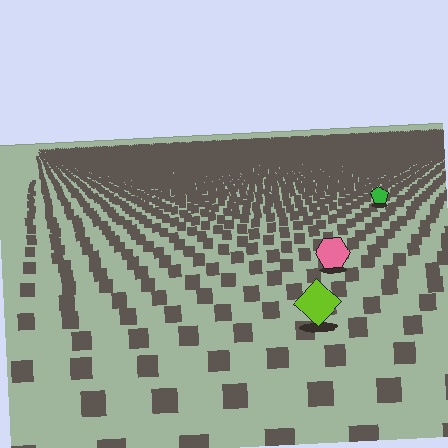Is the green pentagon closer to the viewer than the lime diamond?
No. The lime diamond is closer — you can tell from the texture gradient: the ground texture is coarser near it.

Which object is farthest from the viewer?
The green pentagon is farthest from the viewer. It appears smaller and the ground texture around it is denser.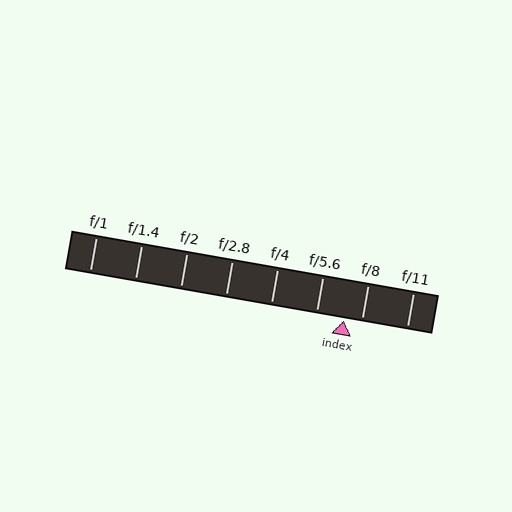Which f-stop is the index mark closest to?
The index mark is closest to f/8.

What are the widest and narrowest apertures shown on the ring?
The widest aperture shown is f/1 and the narrowest is f/11.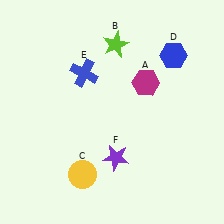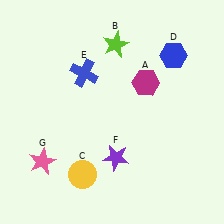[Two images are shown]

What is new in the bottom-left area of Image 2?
A pink star (G) was added in the bottom-left area of Image 2.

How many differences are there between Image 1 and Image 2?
There is 1 difference between the two images.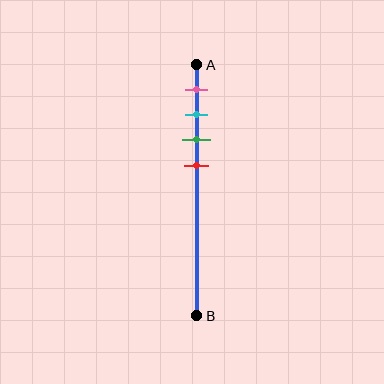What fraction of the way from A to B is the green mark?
The green mark is approximately 30% (0.3) of the way from A to B.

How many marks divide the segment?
There are 4 marks dividing the segment.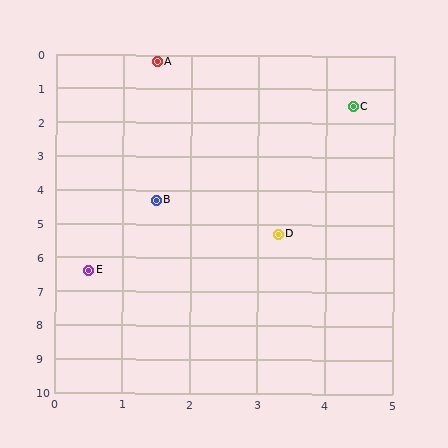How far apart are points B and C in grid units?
Points B and C are about 4.0 grid units apart.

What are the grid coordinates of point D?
Point D is at approximately (3.3, 5.3).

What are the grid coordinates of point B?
Point B is at approximately (1.5, 4.3).